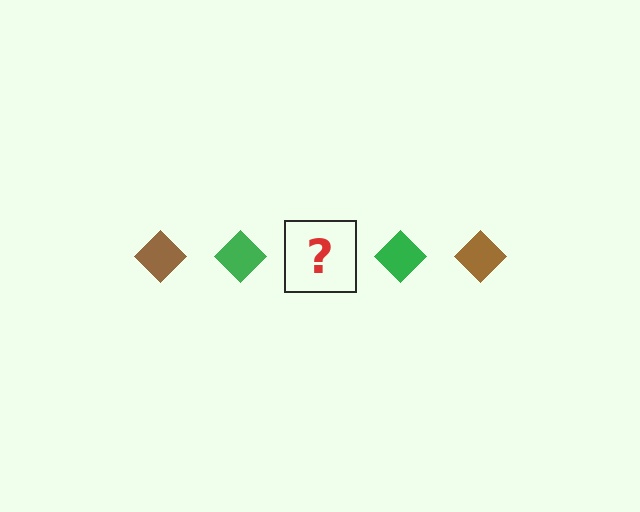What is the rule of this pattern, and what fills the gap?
The rule is that the pattern cycles through brown, green diamonds. The gap should be filled with a brown diamond.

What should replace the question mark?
The question mark should be replaced with a brown diamond.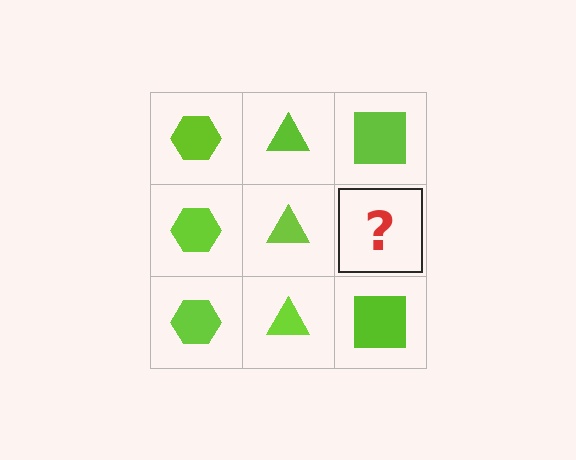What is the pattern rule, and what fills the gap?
The rule is that each column has a consistent shape. The gap should be filled with a lime square.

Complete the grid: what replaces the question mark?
The question mark should be replaced with a lime square.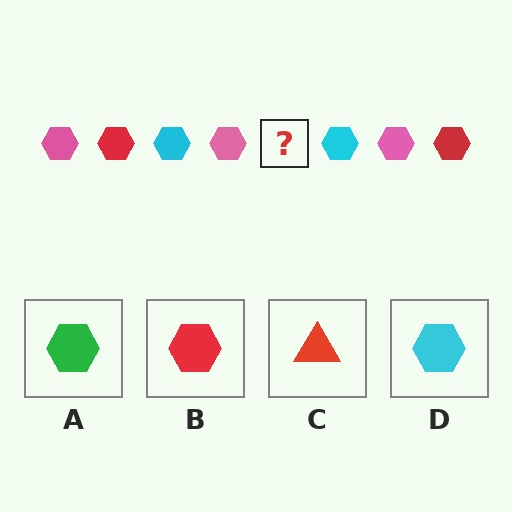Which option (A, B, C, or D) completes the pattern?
B.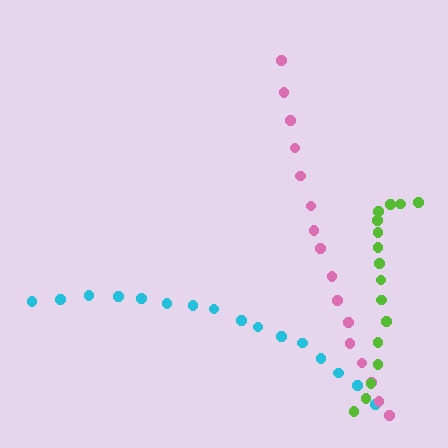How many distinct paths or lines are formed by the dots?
There are 3 distinct paths.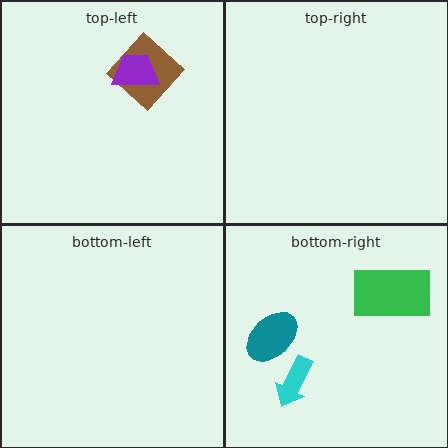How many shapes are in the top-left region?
2.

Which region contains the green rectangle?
The bottom-right region.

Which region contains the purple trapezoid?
The top-left region.